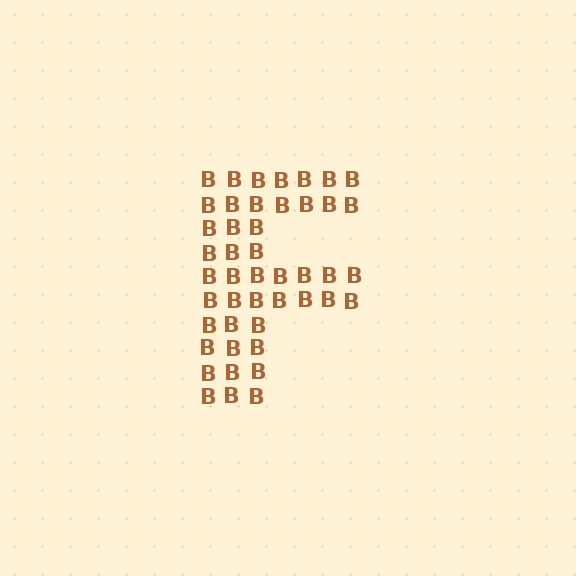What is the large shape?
The large shape is the letter F.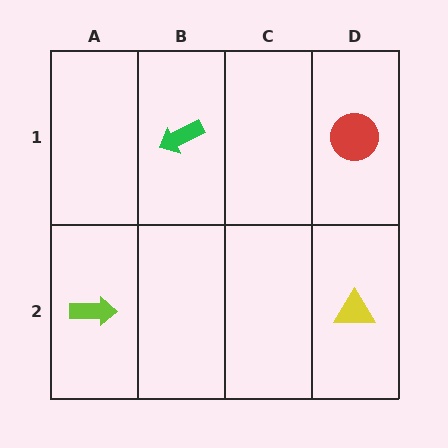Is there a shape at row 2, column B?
No, that cell is empty.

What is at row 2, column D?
A yellow triangle.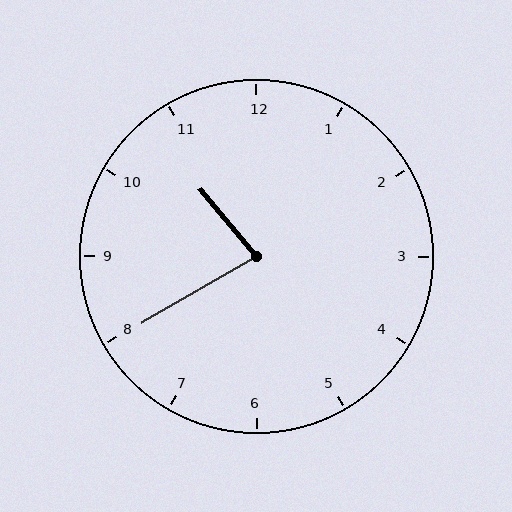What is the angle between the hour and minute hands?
Approximately 80 degrees.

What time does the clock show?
10:40.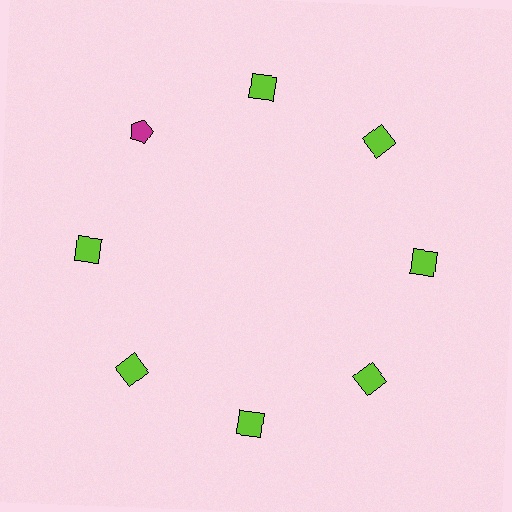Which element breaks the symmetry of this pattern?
The magenta pentagon at roughly the 10 o'clock position breaks the symmetry. All other shapes are lime squares.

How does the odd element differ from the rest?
It differs in both color (magenta instead of lime) and shape (pentagon instead of square).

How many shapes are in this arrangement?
There are 8 shapes arranged in a ring pattern.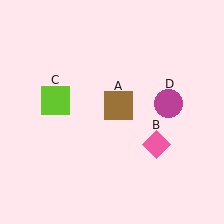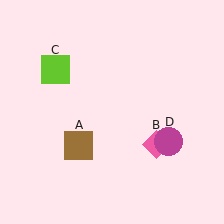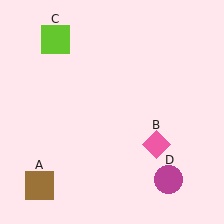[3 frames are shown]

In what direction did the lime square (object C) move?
The lime square (object C) moved up.